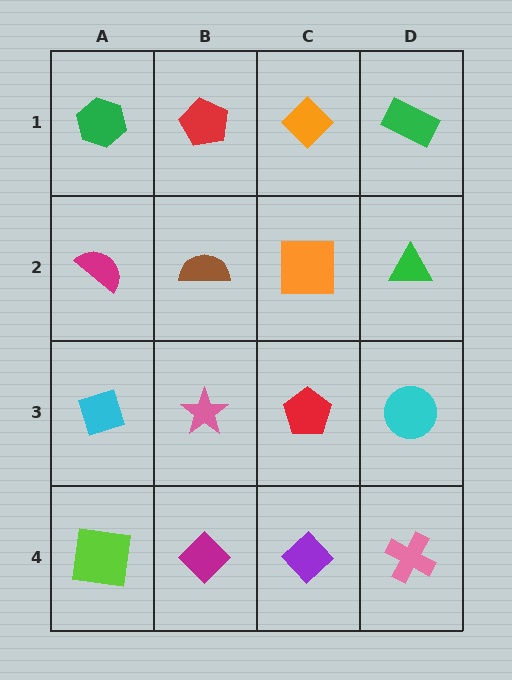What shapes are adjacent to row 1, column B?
A brown semicircle (row 2, column B), a green hexagon (row 1, column A), an orange diamond (row 1, column C).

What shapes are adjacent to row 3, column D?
A green triangle (row 2, column D), a pink cross (row 4, column D), a red pentagon (row 3, column C).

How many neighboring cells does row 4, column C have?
3.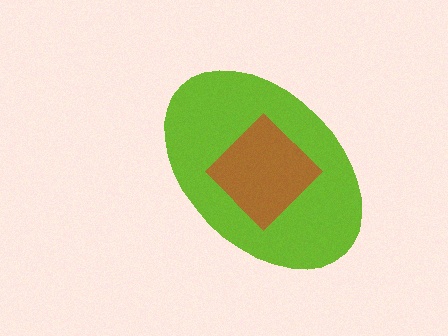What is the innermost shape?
The brown diamond.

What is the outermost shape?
The lime ellipse.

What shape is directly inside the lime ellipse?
The brown diamond.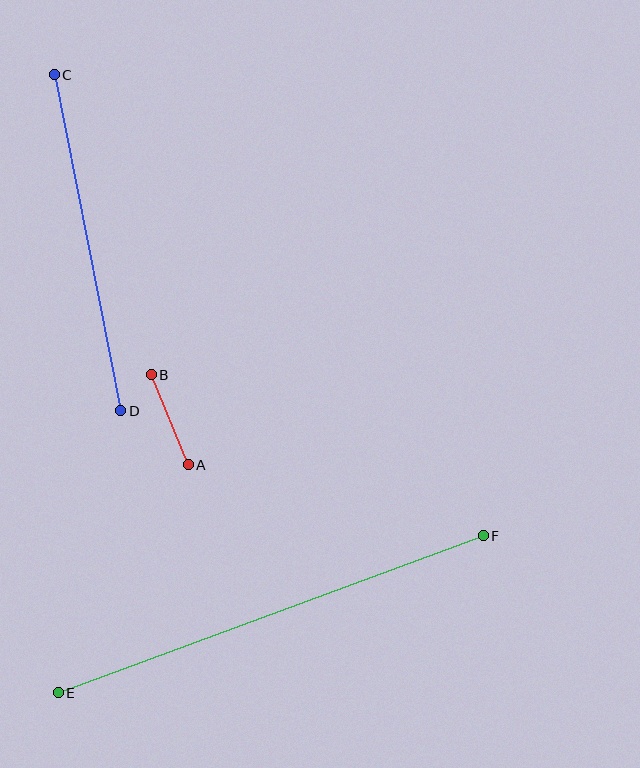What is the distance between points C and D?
The distance is approximately 342 pixels.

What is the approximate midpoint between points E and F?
The midpoint is at approximately (271, 614) pixels.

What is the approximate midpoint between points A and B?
The midpoint is at approximately (170, 420) pixels.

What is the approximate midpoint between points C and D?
The midpoint is at approximately (87, 243) pixels.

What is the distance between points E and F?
The distance is approximately 453 pixels.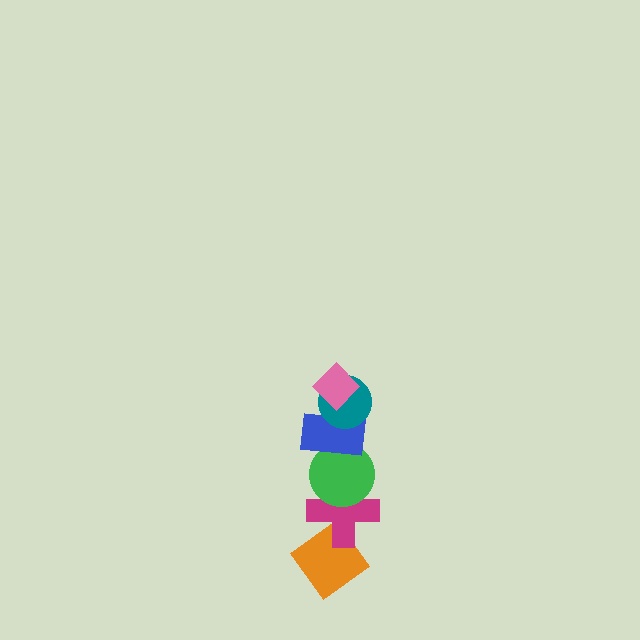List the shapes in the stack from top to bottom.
From top to bottom: the pink diamond, the teal circle, the blue rectangle, the green circle, the magenta cross, the orange diamond.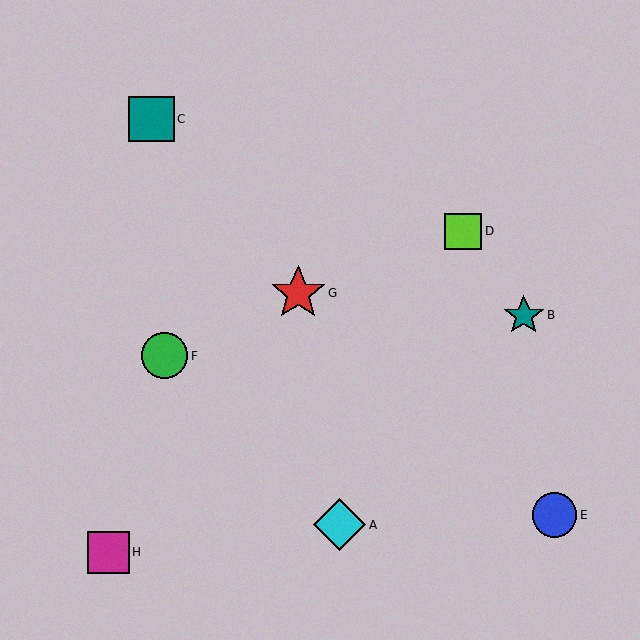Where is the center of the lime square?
The center of the lime square is at (463, 231).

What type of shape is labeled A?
Shape A is a cyan diamond.